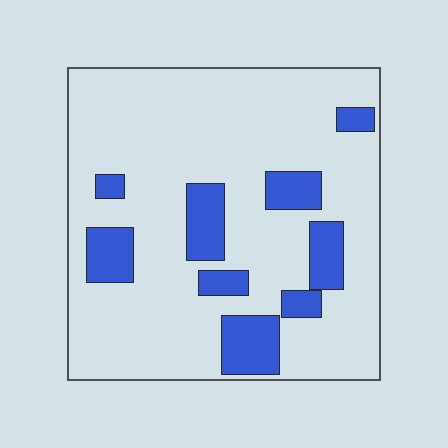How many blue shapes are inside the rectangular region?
9.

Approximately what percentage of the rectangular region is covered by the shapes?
Approximately 20%.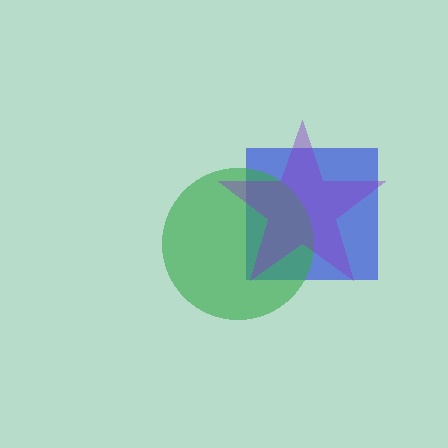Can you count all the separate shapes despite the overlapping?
Yes, there are 3 separate shapes.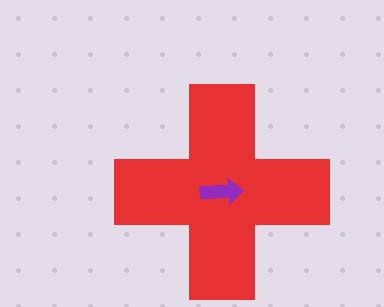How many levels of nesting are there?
2.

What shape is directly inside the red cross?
The purple arrow.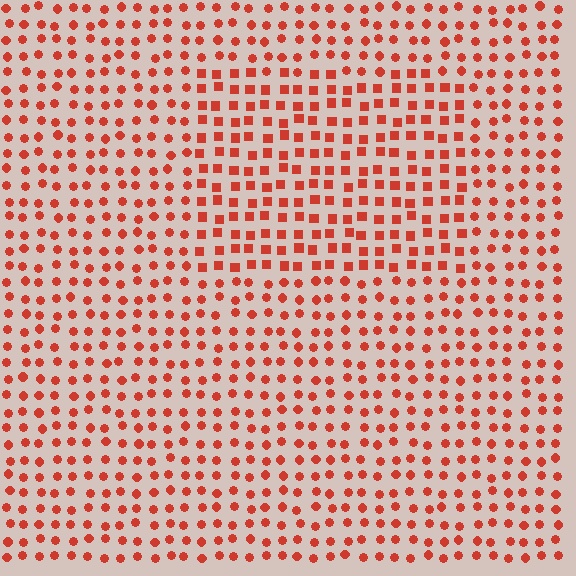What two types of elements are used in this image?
The image uses squares inside the rectangle region and circles outside it.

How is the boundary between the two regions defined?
The boundary is defined by a change in element shape: squares inside vs. circles outside. All elements share the same color and spacing.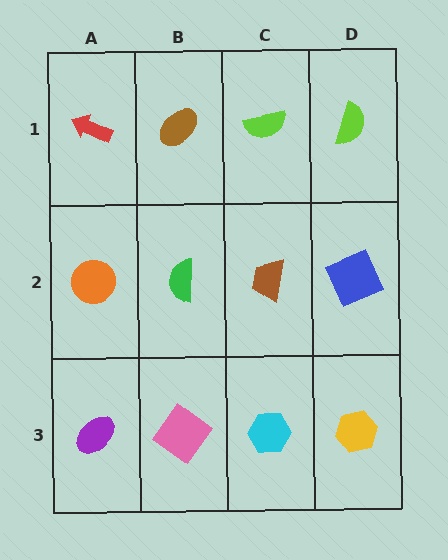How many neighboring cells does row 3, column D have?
2.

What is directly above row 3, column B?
A green semicircle.